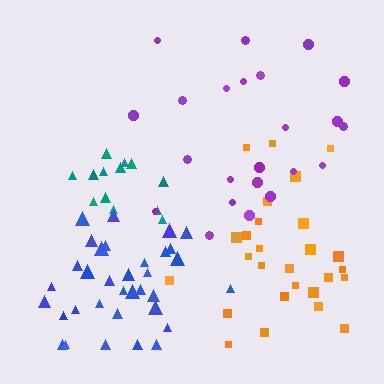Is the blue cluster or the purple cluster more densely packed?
Blue.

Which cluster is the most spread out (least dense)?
Purple.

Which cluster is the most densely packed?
Blue.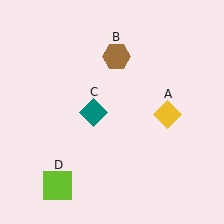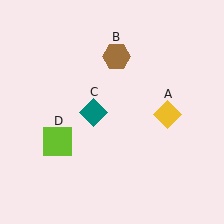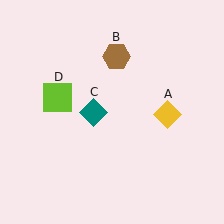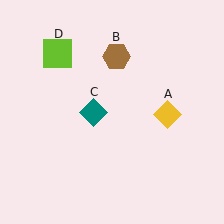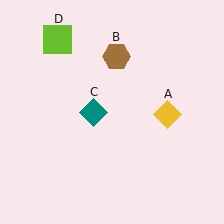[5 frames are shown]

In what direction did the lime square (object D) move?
The lime square (object D) moved up.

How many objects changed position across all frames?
1 object changed position: lime square (object D).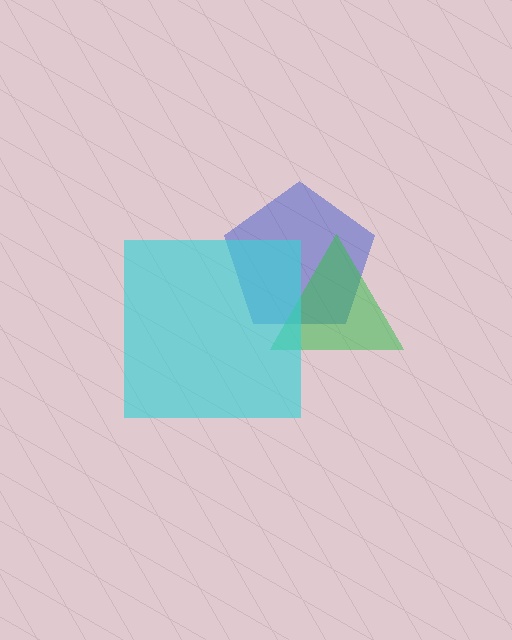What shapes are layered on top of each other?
The layered shapes are: a blue pentagon, a green triangle, a cyan square.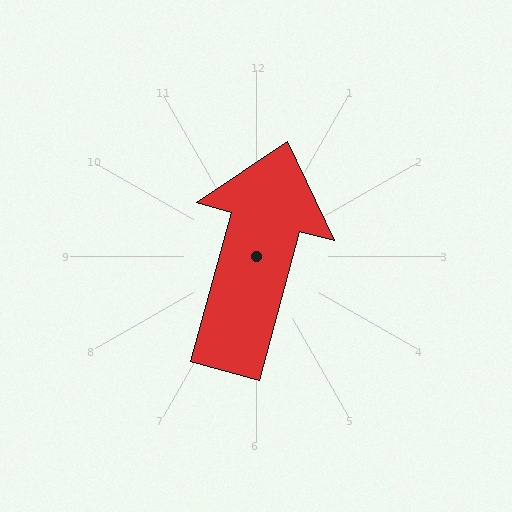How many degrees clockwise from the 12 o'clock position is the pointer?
Approximately 15 degrees.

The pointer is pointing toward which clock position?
Roughly 1 o'clock.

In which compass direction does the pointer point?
North.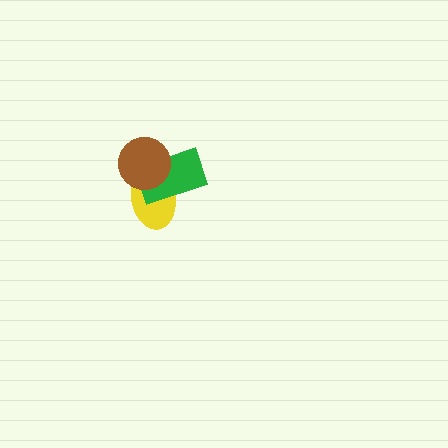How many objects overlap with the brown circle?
2 objects overlap with the brown circle.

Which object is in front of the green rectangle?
The brown circle is in front of the green rectangle.